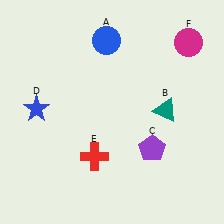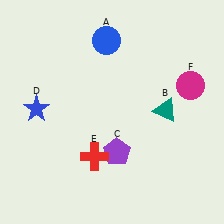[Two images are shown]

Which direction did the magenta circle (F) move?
The magenta circle (F) moved down.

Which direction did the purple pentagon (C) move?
The purple pentagon (C) moved left.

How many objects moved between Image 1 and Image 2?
2 objects moved between the two images.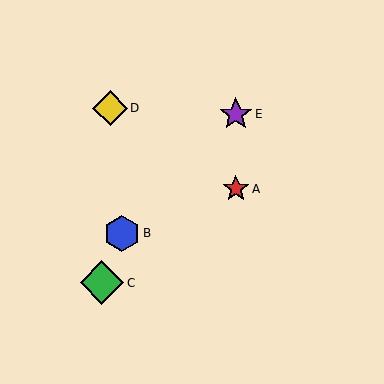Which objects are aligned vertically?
Objects A, E are aligned vertically.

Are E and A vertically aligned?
Yes, both are at x≈236.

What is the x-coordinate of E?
Object E is at x≈236.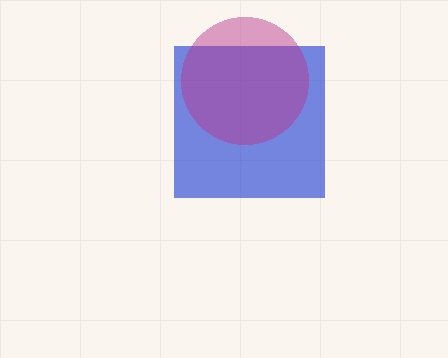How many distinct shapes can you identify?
There are 2 distinct shapes: a blue square, a magenta circle.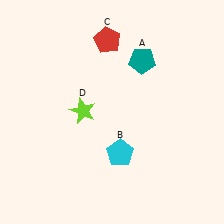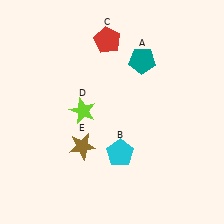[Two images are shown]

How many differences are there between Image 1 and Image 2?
There is 1 difference between the two images.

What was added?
A brown star (E) was added in Image 2.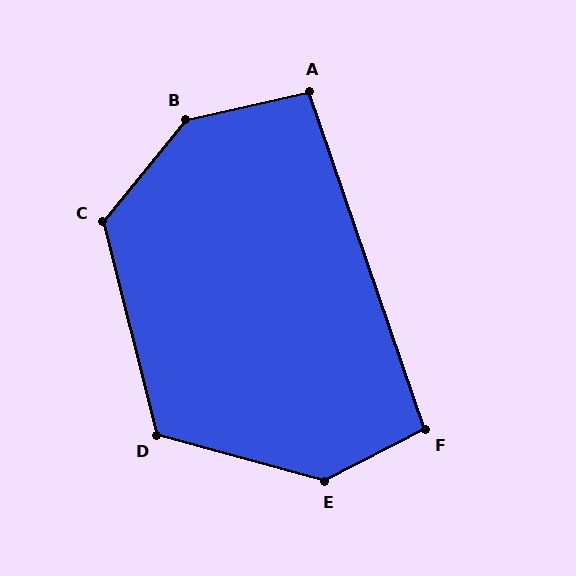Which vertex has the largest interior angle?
B, at approximately 142 degrees.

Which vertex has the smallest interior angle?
A, at approximately 96 degrees.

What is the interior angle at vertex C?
Approximately 127 degrees (obtuse).